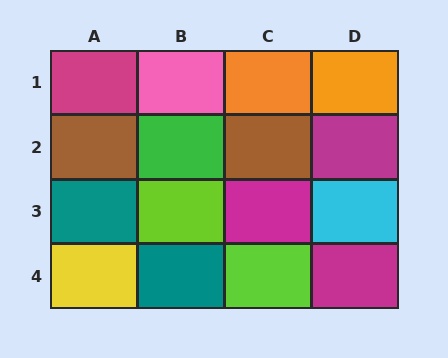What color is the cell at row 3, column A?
Teal.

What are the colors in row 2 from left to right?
Brown, green, brown, magenta.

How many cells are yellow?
1 cell is yellow.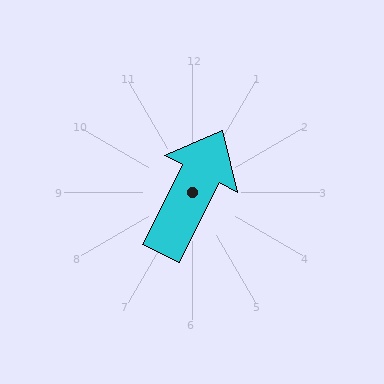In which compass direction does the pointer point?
Northeast.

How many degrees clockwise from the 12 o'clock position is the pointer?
Approximately 27 degrees.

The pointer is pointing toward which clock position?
Roughly 1 o'clock.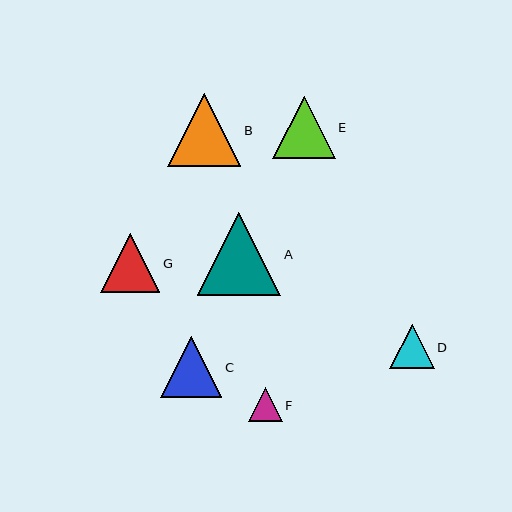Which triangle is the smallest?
Triangle F is the smallest with a size of approximately 33 pixels.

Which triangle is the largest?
Triangle A is the largest with a size of approximately 84 pixels.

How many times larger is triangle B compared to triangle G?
Triangle B is approximately 1.2 times the size of triangle G.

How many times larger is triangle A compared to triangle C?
Triangle A is approximately 1.4 times the size of triangle C.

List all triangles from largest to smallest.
From largest to smallest: A, B, E, C, G, D, F.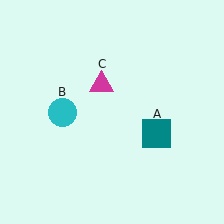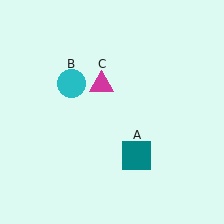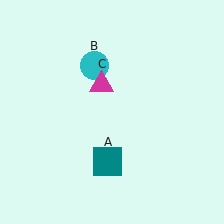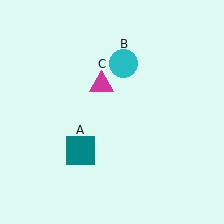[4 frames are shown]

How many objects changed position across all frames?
2 objects changed position: teal square (object A), cyan circle (object B).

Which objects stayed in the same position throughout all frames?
Magenta triangle (object C) remained stationary.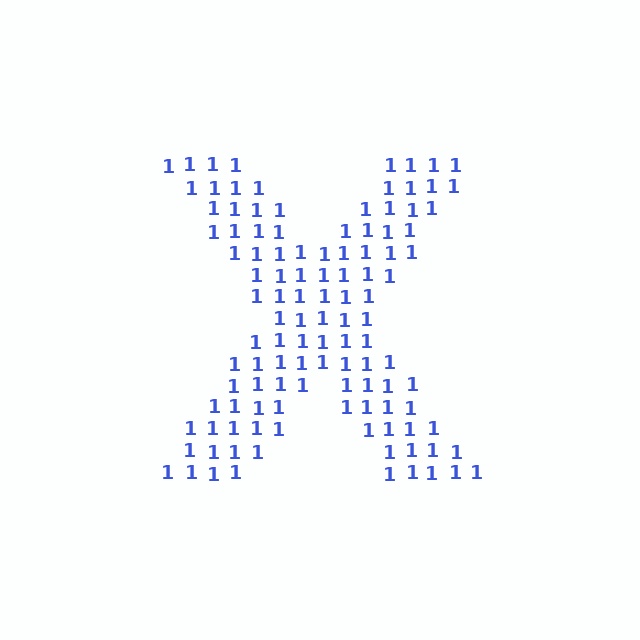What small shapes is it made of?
It is made of small digit 1's.